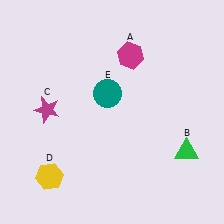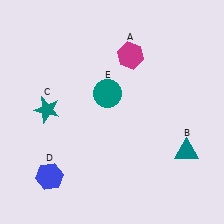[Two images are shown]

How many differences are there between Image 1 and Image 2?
There are 3 differences between the two images.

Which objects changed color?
B changed from green to teal. C changed from magenta to teal. D changed from yellow to blue.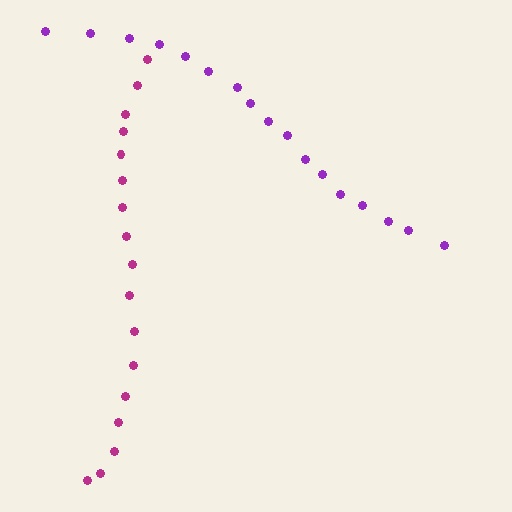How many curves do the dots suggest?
There are 2 distinct paths.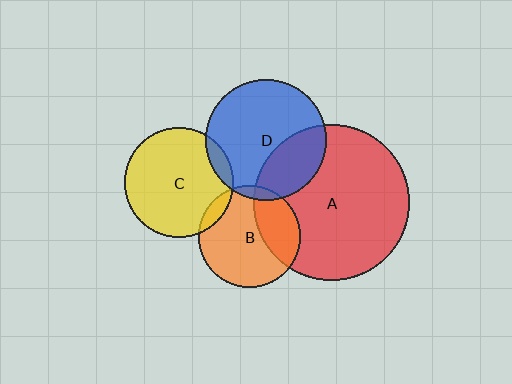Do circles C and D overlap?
Yes.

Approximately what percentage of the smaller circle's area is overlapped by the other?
Approximately 10%.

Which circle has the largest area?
Circle A (red).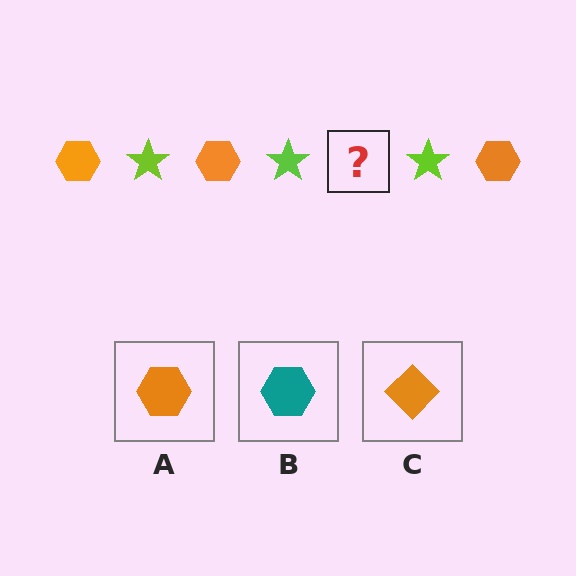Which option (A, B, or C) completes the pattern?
A.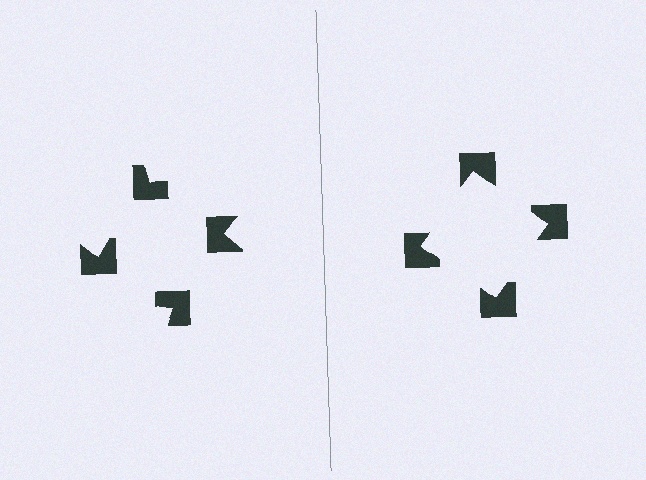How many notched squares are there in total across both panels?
8 — 4 on each side.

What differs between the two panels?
The notched squares are positioned identically on both sides; only the wedge orientations differ. On the right they align to a square; on the left they are misaligned.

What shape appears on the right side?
An illusory square.